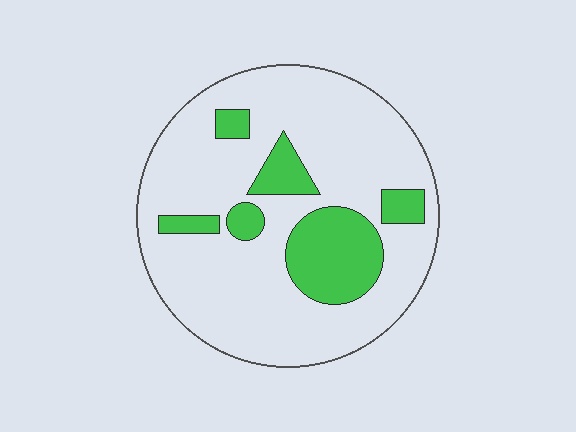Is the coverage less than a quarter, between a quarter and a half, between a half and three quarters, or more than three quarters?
Less than a quarter.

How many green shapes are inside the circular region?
6.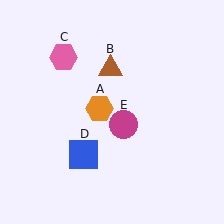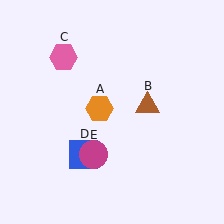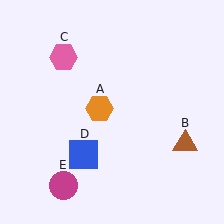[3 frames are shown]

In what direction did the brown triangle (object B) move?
The brown triangle (object B) moved down and to the right.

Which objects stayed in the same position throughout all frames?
Orange hexagon (object A) and pink hexagon (object C) and blue square (object D) remained stationary.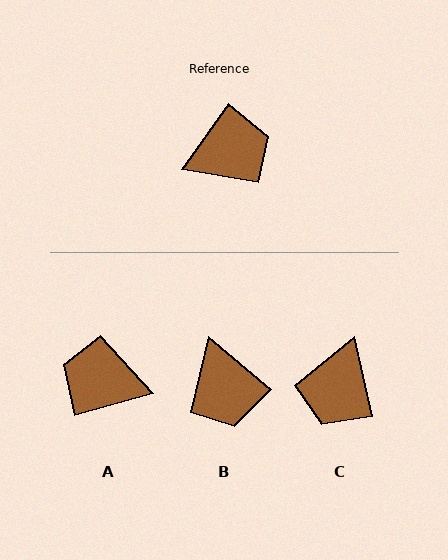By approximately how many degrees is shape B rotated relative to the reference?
Approximately 94 degrees clockwise.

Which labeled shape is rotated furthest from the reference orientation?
A, about 142 degrees away.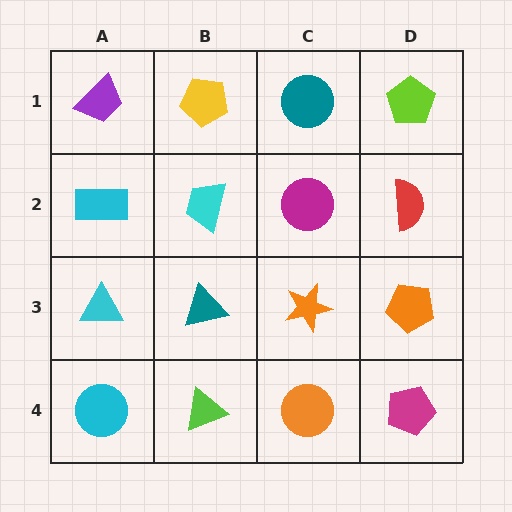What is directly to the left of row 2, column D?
A magenta circle.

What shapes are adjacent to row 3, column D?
A red semicircle (row 2, column D), a magenta pentagon (row 4, column D), an orange star (row 3, column C).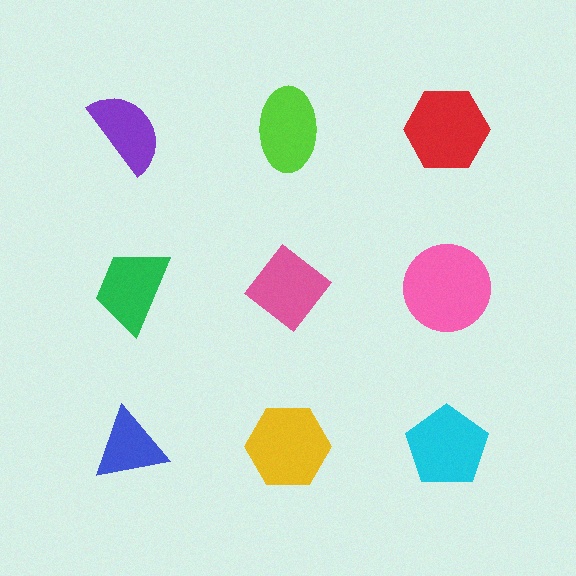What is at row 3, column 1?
A blue triangle.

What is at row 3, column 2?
A yellow hexagon.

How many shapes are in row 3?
3 shapes.